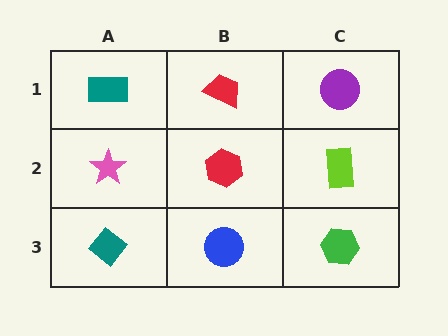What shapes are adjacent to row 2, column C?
A purple circle (row 1, column C), a green hexagon (row 3, column C), a red hexagon (row 2, column B).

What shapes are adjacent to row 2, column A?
A teal rectangle (row 1, column A), a teal diamond (row 3, column A), a red hexagon (row 2, column B).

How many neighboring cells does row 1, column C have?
2.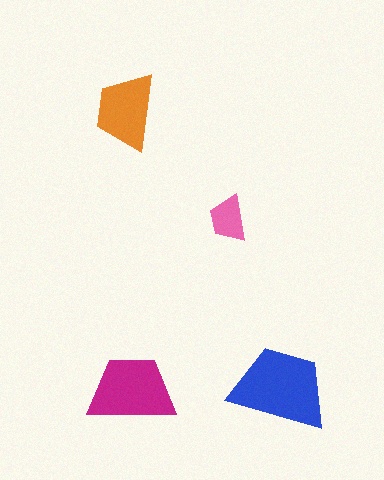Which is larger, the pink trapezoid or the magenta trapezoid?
The magenta one.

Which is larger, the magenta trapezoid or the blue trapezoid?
The blue one.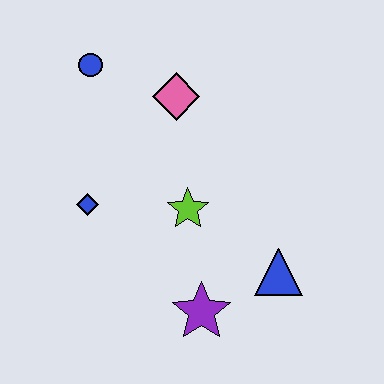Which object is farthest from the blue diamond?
The blue triangle is farthest from the blue diamond.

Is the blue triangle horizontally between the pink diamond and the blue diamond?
No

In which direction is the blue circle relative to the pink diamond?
The blue circle is to the left of the pink diamond.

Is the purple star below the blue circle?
Yes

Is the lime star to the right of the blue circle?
Yes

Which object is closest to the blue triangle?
The purple star is closest to the blue triangle.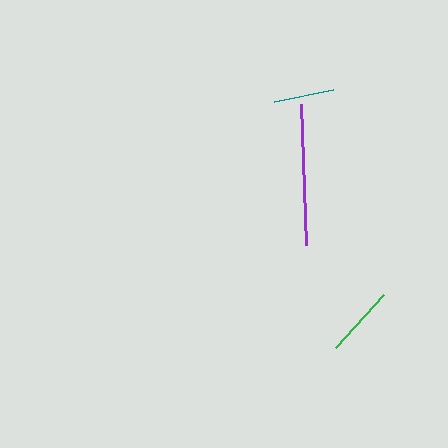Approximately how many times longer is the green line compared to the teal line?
The green line is approximately 1.2 times the length of the teal line.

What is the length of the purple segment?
The purple segment is approximately 142 pixels long.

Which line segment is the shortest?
The teal line is the shortest at approximately 61 pixels.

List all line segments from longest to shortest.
From longest to shortest: purple, green, teal.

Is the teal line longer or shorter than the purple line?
The purple line is longer than the teal line.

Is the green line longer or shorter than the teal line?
The green line is longer than the teal line.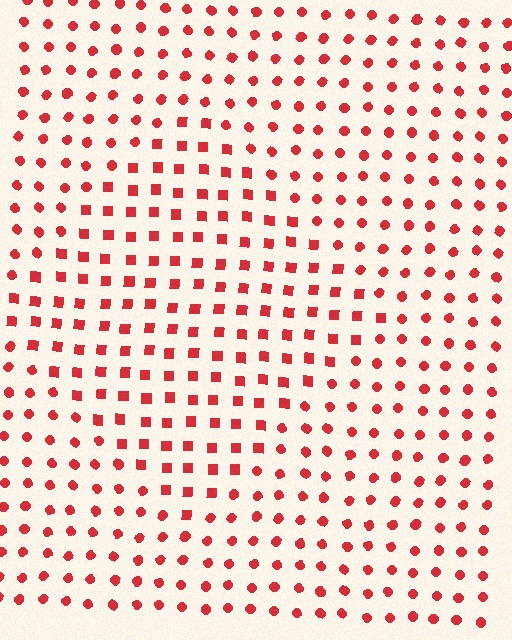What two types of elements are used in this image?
The image uses squares inside the diamond region and circles outside it.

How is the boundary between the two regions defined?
The boundary is defined by a change in element shape: squares inside vs. circles outside. All elements share the same color and spacing.